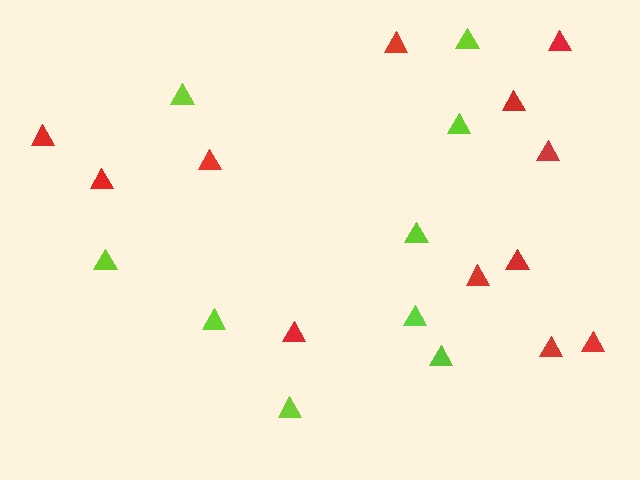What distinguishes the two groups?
There are 2 groups: one group of red triangles (12) and one group of lime triangles (9).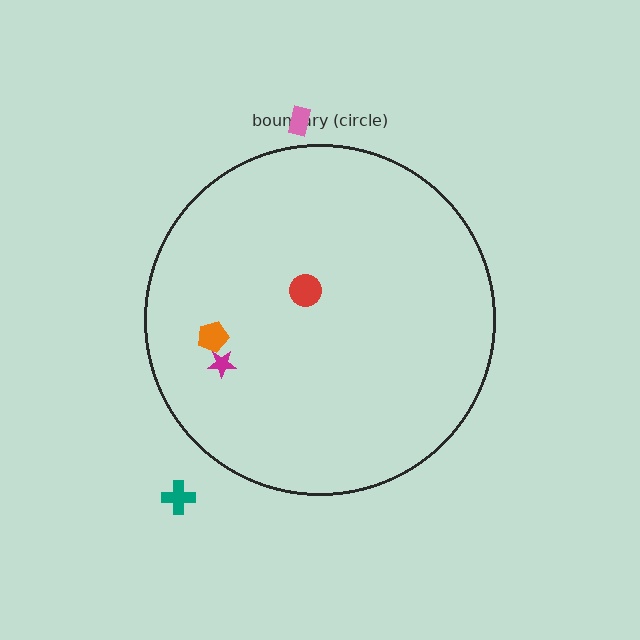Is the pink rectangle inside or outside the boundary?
Outside.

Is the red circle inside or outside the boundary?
Inside.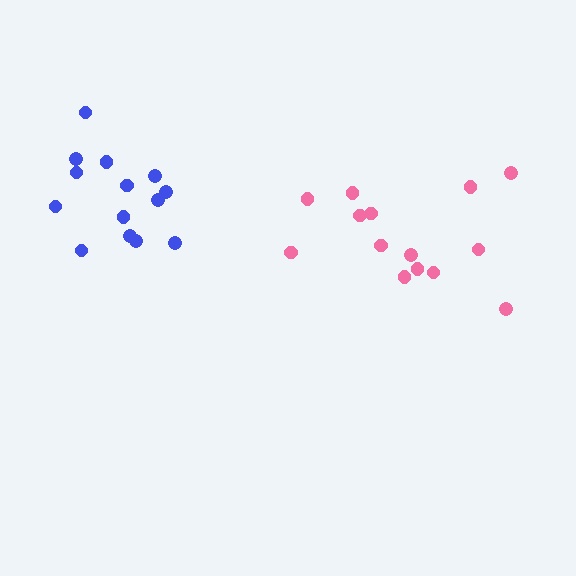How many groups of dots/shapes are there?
There are 2 groups.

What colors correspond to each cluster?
The clusters are colored: blue, pink.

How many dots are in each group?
Group 1: 14 dots, Group 2: 14 dots (28 total).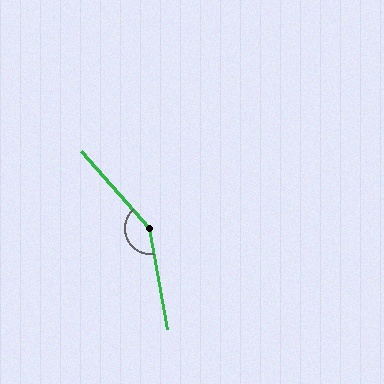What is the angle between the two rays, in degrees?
Approximately 148 degrees.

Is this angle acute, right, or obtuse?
It is obtuse.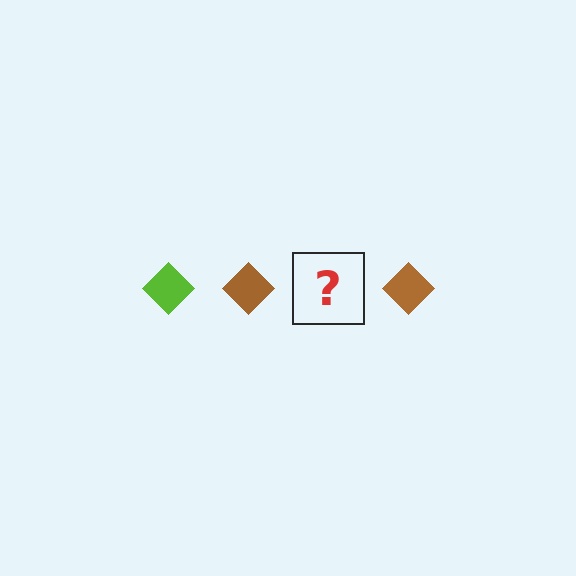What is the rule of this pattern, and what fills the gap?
The rule is that the pattern cycles through lime, brown diamonds. The gap should be filled with a lime diamond.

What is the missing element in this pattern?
The missing element is a lime diamond.